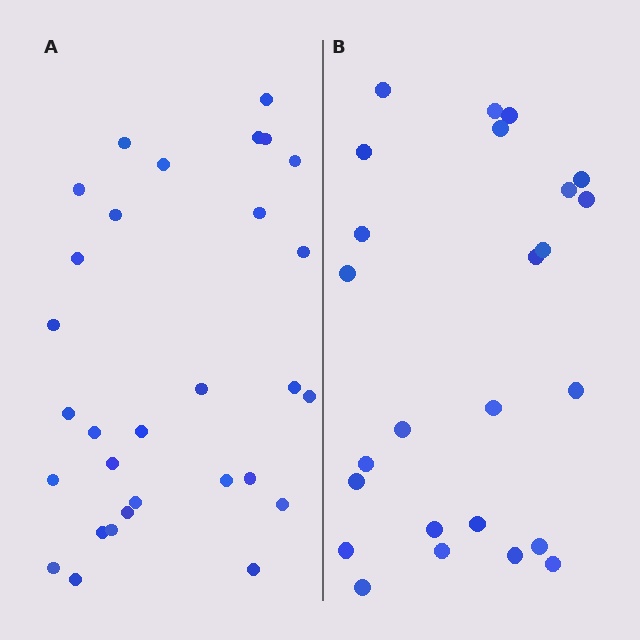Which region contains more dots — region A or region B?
Region A (the left region) has more dots.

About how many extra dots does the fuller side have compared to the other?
Region A has about 5 more dots than region B.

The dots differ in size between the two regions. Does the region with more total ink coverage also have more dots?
No. Region B has more total ink coverage because its dots are larger, but region A actually contains more individual dots. Total area can be misleading — the number of items is what matters here.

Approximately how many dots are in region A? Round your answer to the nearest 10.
About 30 dots.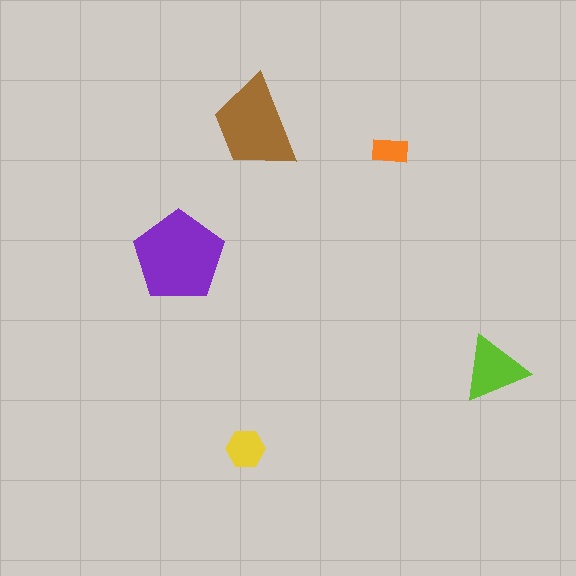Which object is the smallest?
The orange rectangle.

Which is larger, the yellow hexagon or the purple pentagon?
The purple pentagon.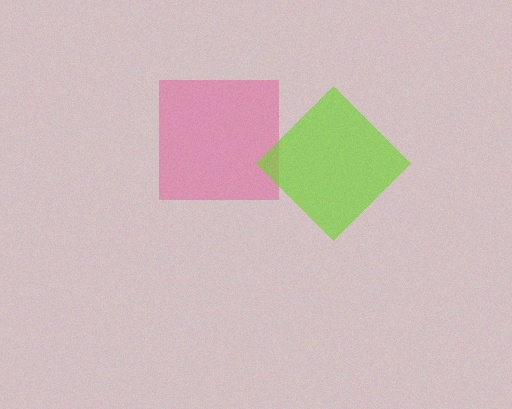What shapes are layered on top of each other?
The layered shapes are: a pink square, a lime diamond.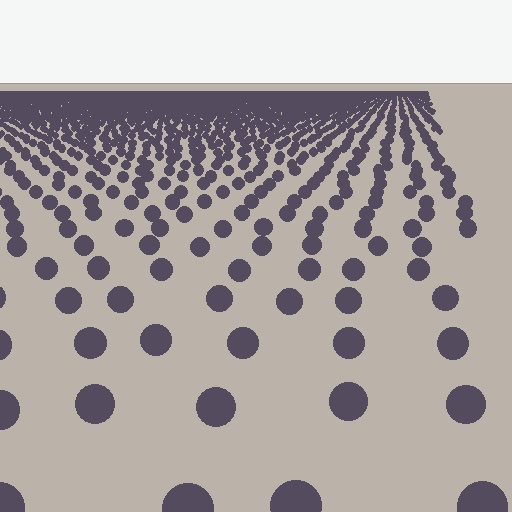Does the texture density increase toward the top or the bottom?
Density increases toward the top.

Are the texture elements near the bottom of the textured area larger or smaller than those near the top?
Larger. Near the bottom, elements are closer to the viewer and appear at a bigger on-screen size.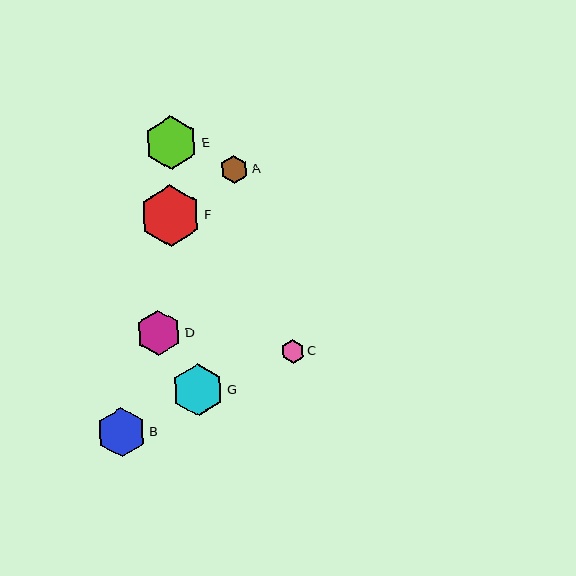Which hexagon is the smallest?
Hexagon C is the smallest with a size of approximately 24 pixels.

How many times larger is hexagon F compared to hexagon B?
Hexagon F is approximately 1.3 times the size of hexagon B.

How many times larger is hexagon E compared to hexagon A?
Hexagon E is approximately 1.9 times the size of hexagon A.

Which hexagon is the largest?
Hexagon F is the largest with a size of approximately 62 pixels.